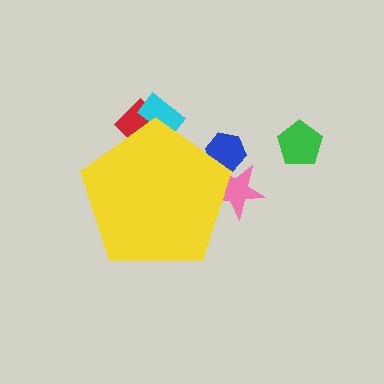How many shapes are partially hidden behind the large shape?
4 shapes are partially hidden.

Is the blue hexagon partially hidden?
Yes, the blue hexagon is partially hidden behind the yellow pentagon.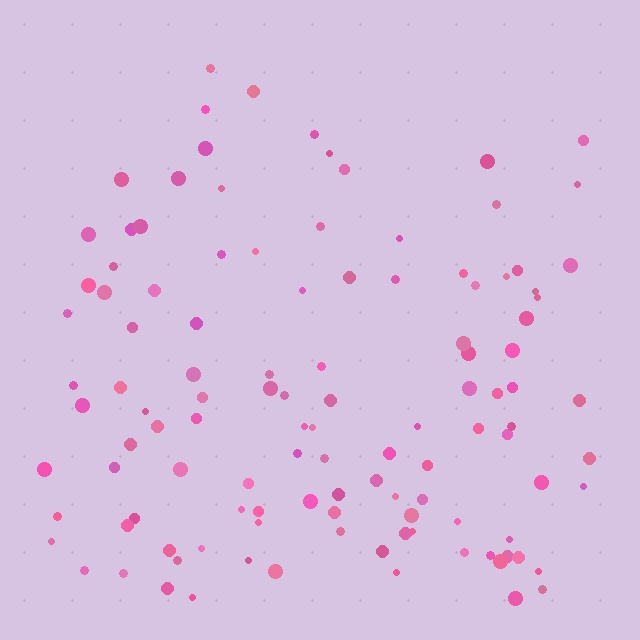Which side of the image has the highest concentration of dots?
The bottom.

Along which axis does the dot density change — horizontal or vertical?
Vertical.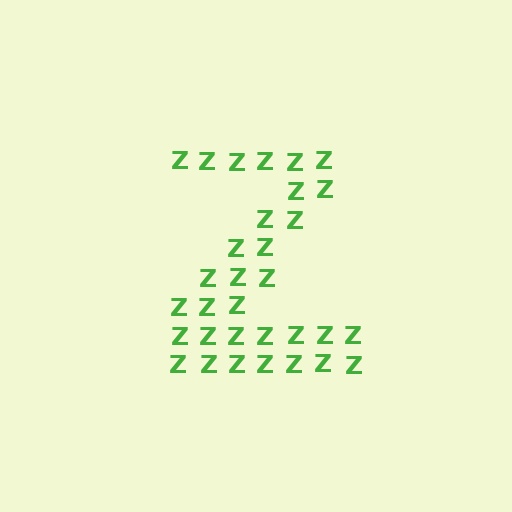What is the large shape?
The large shape is the letter Z.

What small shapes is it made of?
It is made of small letter Z's.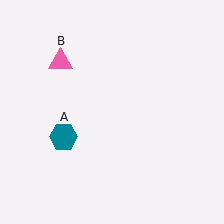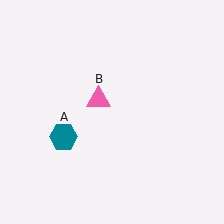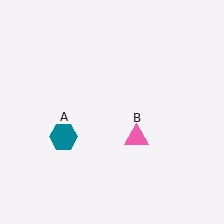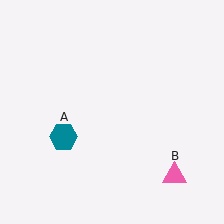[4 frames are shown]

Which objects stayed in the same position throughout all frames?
Teal hexagon (object A) remained stationary.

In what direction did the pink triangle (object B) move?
The pink triangle (object B) moved down and to the right.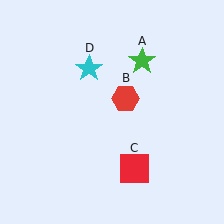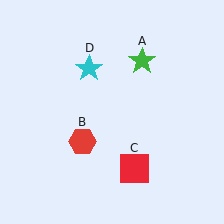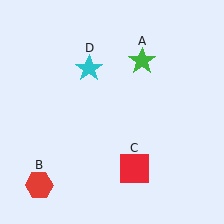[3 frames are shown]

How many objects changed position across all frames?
1 object changed position: red hexagon (object B).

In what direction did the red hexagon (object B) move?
The red hexagon (object B) moved down and to the left.